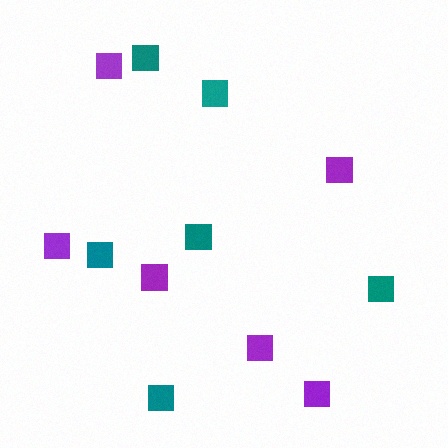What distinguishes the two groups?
There are 2 groups: one group of teal squares (6) and one group of purple squares (6).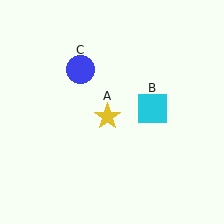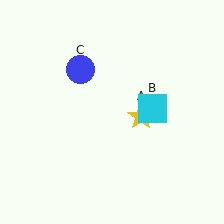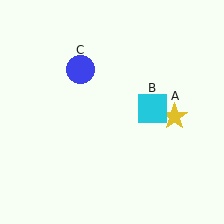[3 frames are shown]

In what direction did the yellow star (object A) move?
The yellow star (object A) moved right.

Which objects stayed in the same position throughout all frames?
Cyan square (object B) and blue circle (object C) remained stationary.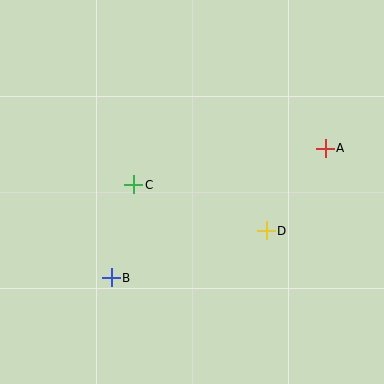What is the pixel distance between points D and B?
The distance between D and B is 162 pixels.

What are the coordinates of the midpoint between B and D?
The midpoint between B and D is at (189, 254).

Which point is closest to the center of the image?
Point C at (134, 185) is closest to the center.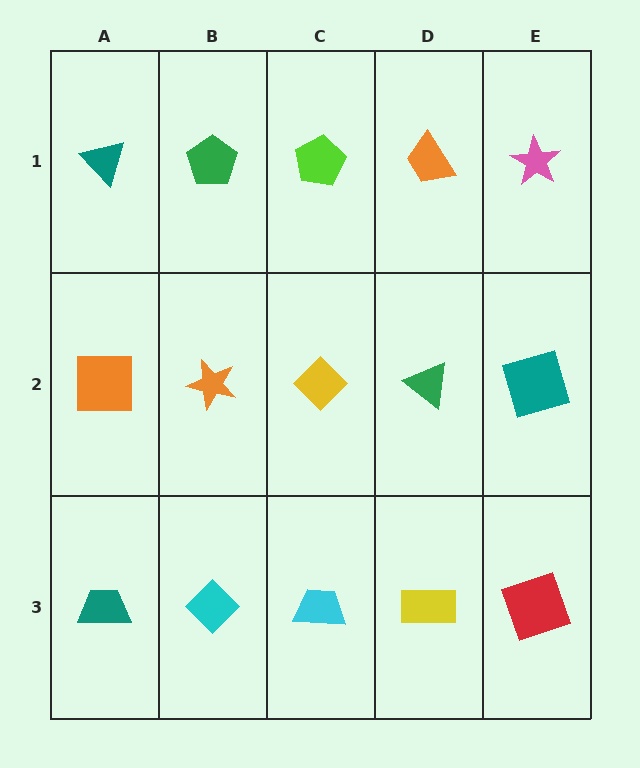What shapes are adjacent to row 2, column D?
An orange trapezoid (row 1, column D), a yellow rectangle (row 3, column D), a yellow diamond (row 2, column C), a teal square (row 2, column E).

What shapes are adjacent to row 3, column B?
An orange star (row 2, column B), a teal trapezoid (row 3, column A), a cyan trapezoid (row 3, column C).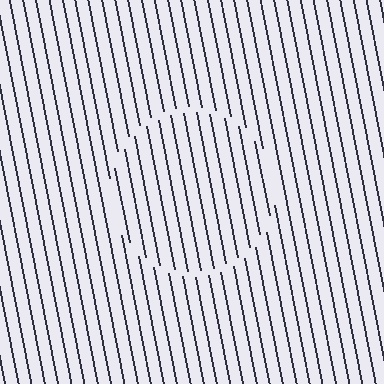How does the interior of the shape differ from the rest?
The interior of the shape contains the same grating, shifted by half a period — the contour is defined by the phase discontinuity where line-ends from the inner and outer gratings abut.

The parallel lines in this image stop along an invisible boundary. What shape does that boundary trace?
An illusory circle. The interior of the shape contains the same grating, shifted by half a period — the contour is defined by the phase discontinuity where line-ends from the inner and outer gratings abut.